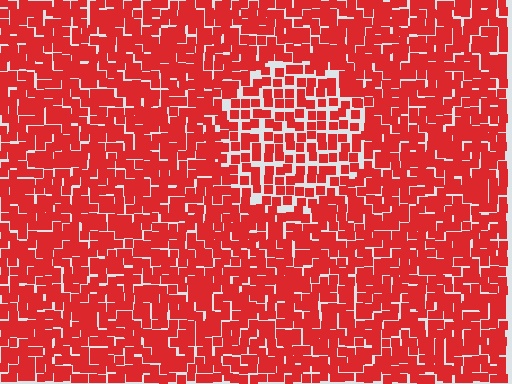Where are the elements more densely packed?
The elements are more densely packed outside the circle boundary.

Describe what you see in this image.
The image contains small red elements arranged at two different densities. A circle-shaped region is visible where the elements are less densely packed than the surrounding area.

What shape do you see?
I see a circle.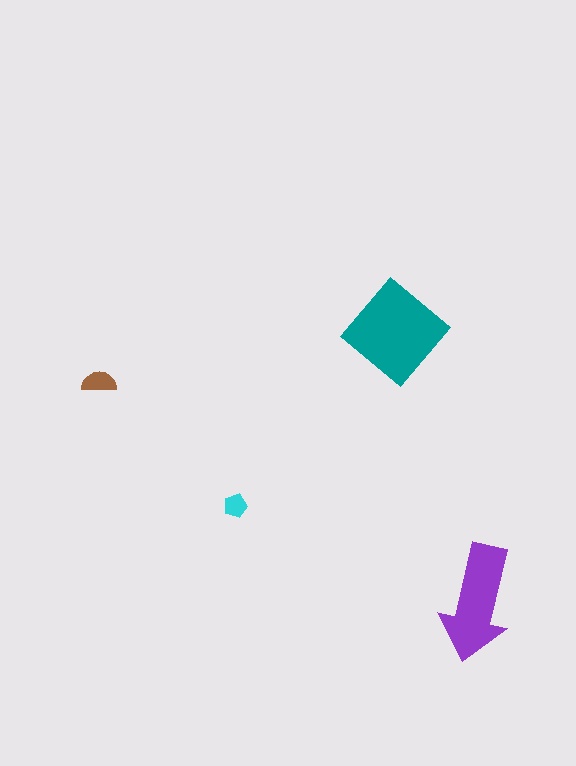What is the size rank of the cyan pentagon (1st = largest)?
4th.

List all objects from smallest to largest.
The cyan pentagon, the brown semicircle, the purple arrow, the teal diamond.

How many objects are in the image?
There are 4 objects in the image.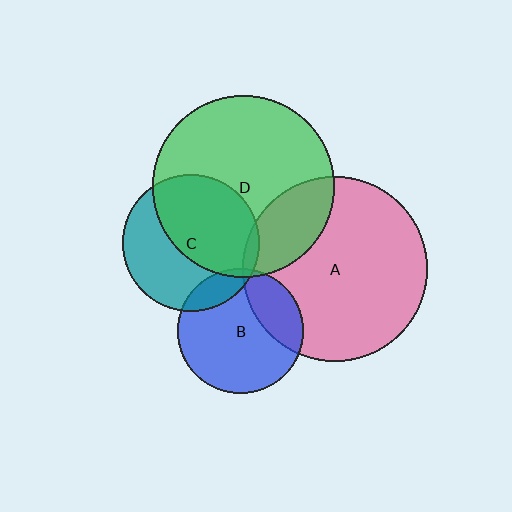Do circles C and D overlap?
Yes.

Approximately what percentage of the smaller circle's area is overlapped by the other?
Approximately 55%.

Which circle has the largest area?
Circle A (pink).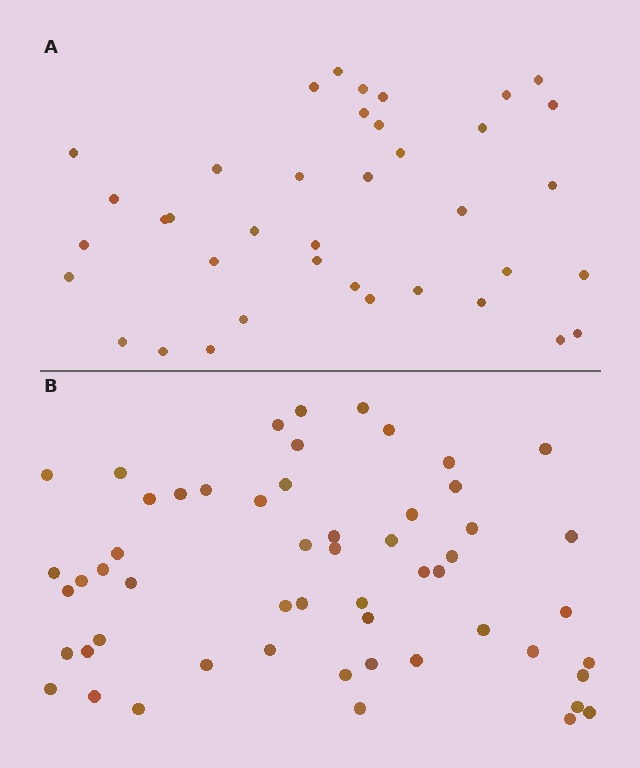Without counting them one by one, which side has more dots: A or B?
Region B (the bottom region) has more dots.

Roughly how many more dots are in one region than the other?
Region B has approximately 15 more dots than region A.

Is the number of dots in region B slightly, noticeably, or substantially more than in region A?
Region B has noticeably more, but not dramatically so. The ratio is roughly 1.4 to 1.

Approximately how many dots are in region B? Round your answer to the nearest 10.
About 60 dots. (The exact count is 55, which rounds to 60.)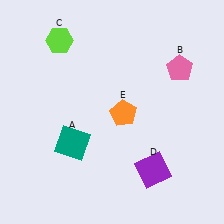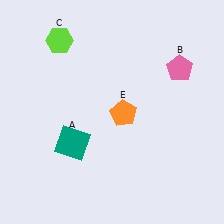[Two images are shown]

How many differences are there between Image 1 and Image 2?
There is 1 difference between the two images.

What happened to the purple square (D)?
The purple square (D) was removed in Image 2. It was in the bottom-right area of Image 1.